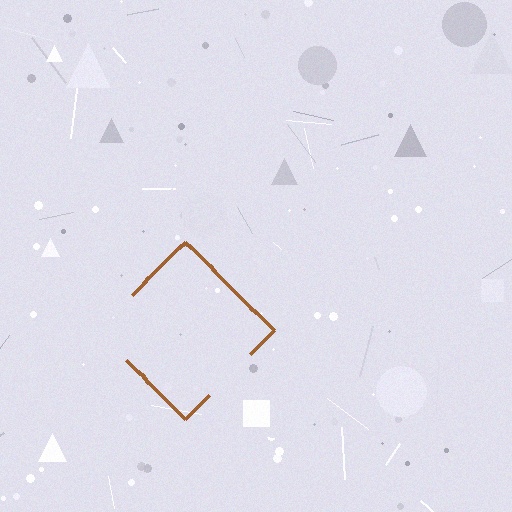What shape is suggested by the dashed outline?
The dashed outline suggests a diamond.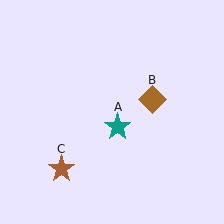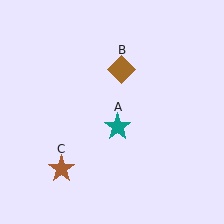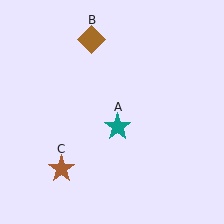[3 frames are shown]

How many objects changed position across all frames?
1 object changed position: brown diamond (object B).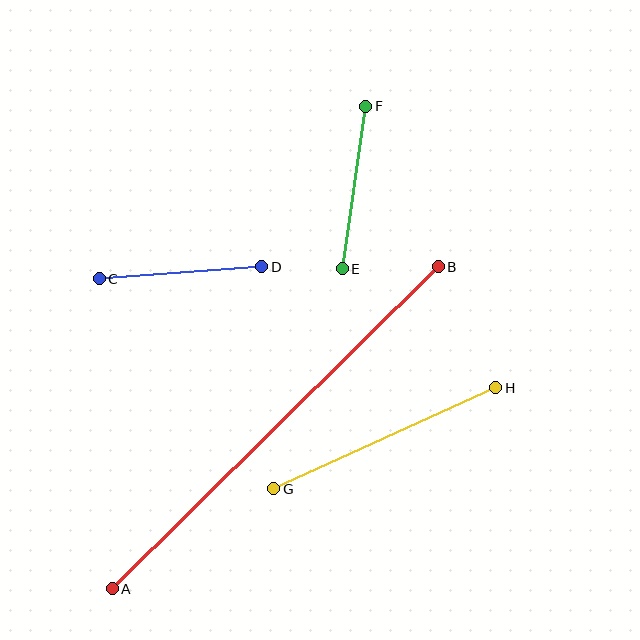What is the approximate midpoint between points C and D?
The midpoint is at approximately (181, 273) pixels.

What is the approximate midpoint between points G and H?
The midpoint is at approximately (385, 438) pixels.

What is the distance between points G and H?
The distance is approximately 244 pixels.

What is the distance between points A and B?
The distance is approximately 458 pixels.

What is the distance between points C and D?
The distance is approximately 163 pixels.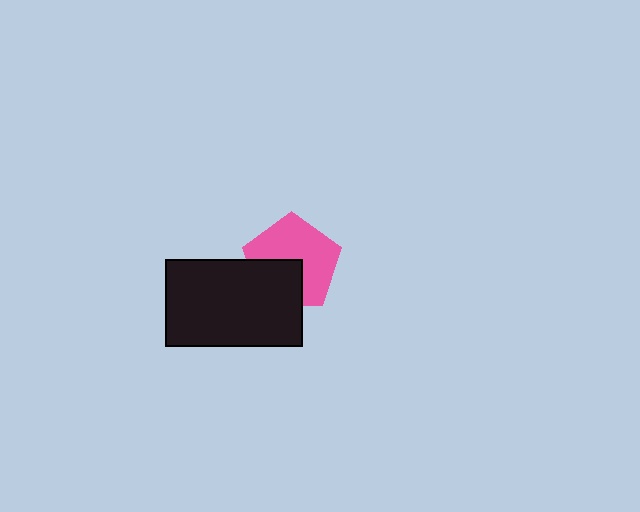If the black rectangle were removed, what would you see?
You would see the complete pink pentagon.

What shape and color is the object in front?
The object in front is a black rectangle.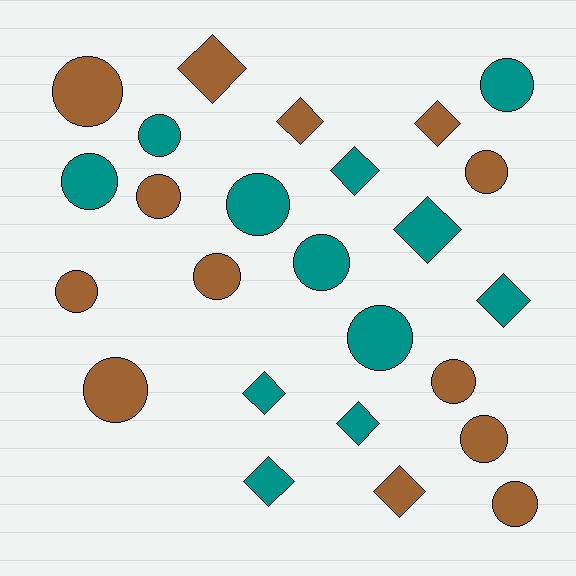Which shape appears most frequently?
Circle, with 15 objects.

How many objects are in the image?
There are 25 objects.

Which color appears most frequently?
Brown, with 13 objects.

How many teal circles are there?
There are 6 teal circles.